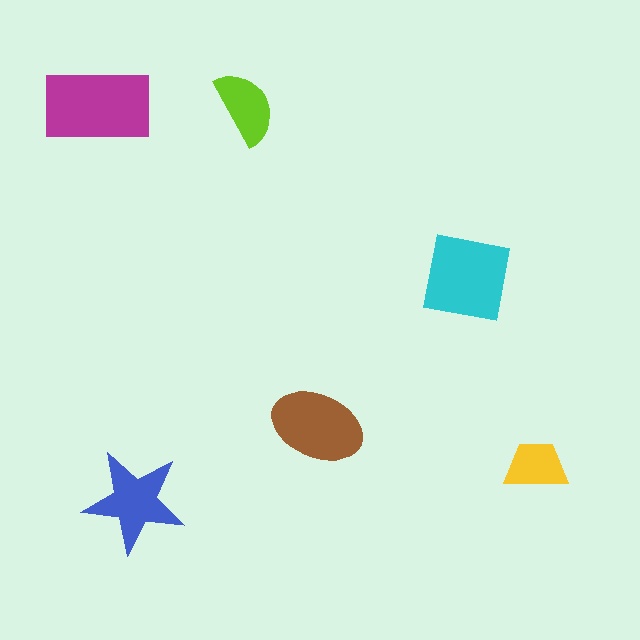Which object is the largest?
The magenta rectangle.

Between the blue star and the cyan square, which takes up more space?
The cyan square.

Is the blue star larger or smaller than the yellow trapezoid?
Larger.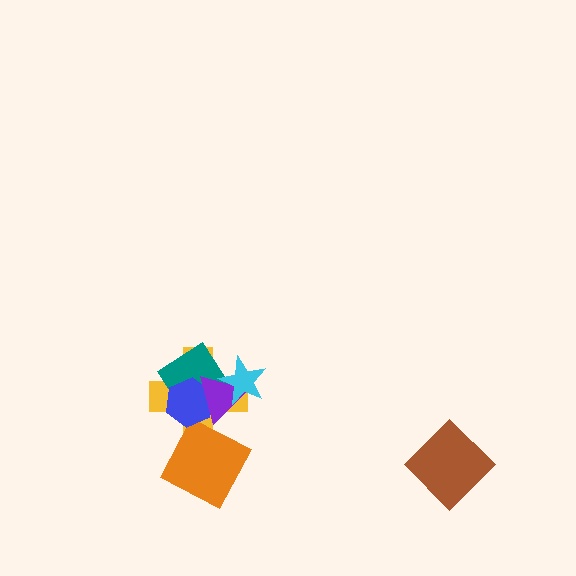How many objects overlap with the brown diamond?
0 objects overlap with the brown diamond.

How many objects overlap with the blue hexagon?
3 objects overlap with the blue hexagon.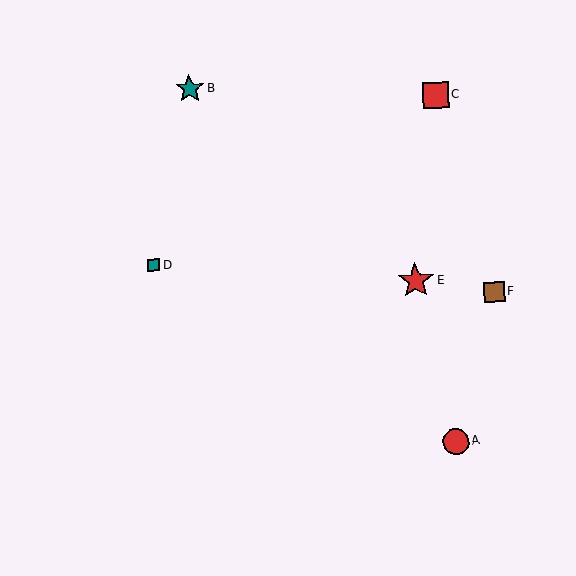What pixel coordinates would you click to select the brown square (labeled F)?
Click at (494, 292) to select the brown square F.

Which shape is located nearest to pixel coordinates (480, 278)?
The brown square (labeled F) at (494, 292) is nearest to that location.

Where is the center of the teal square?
The center of the teal square is at (154, 265).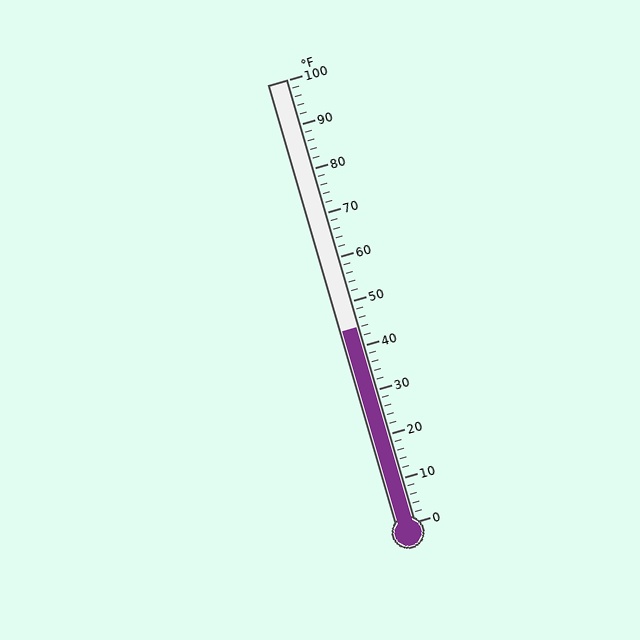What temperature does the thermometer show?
The thermometer shows approximately 44°F.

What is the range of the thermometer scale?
The thermometer scale ranges from 0°F to 100°F.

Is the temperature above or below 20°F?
The temperature is above 20°F.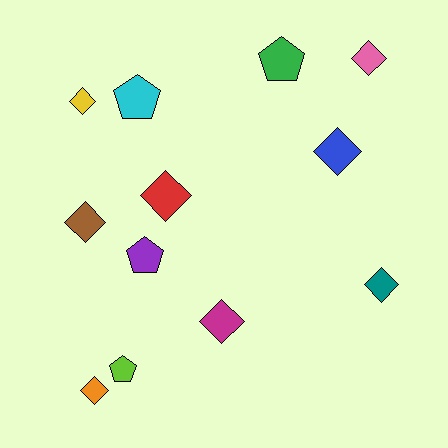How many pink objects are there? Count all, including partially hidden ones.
There is 1 pink object.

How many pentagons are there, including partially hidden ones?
There are 4 pentagons.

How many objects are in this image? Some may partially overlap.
There are 12 objects.